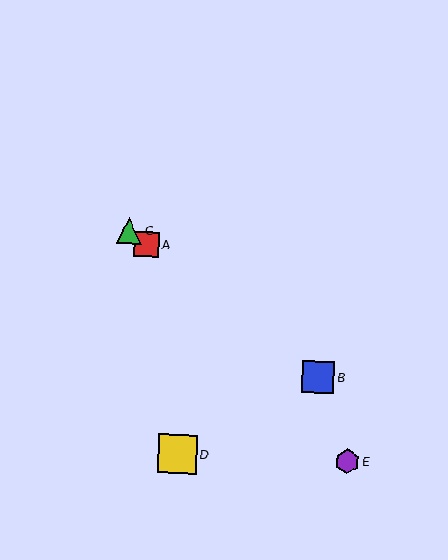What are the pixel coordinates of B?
Object B is at (318, 377).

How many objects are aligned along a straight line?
3 objects (A, B, C) are aligned along a straight line.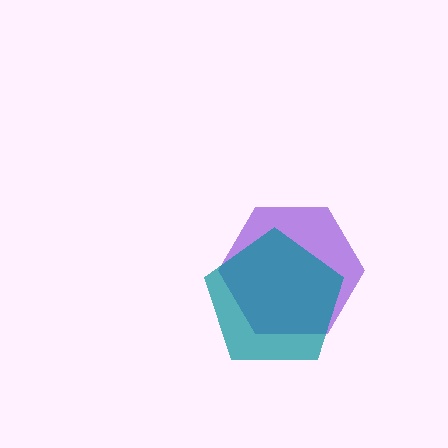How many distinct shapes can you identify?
There are 2 distinct shapes: a purple hexagon, a teal pentagon.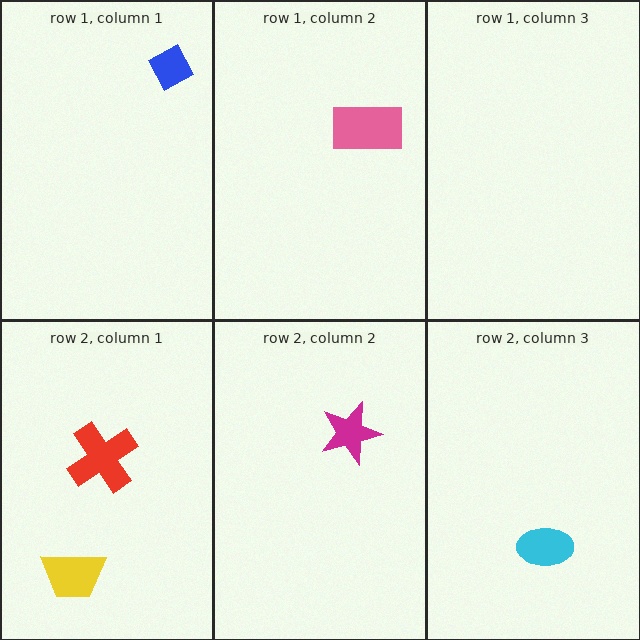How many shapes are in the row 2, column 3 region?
1.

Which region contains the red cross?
The row 2, column 1 region.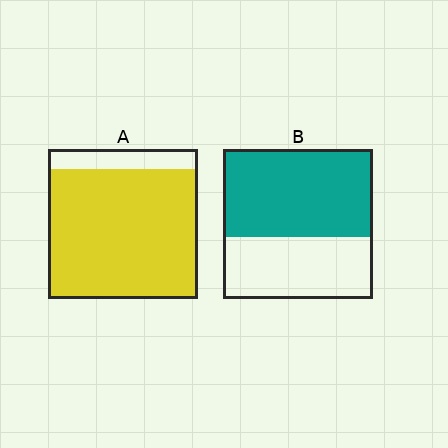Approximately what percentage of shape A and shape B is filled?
A is approximately 85% and B is approximately 60%.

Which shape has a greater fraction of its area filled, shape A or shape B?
Shape A.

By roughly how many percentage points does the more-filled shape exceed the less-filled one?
By roughly 30 percentage points (A over B).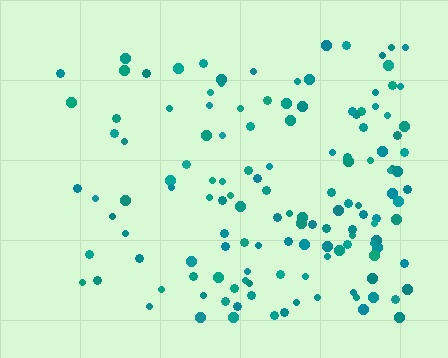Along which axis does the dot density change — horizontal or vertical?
Horizontal.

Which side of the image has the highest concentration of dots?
The right.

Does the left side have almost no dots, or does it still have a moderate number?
Still a moderate number, just noticeably fewer than the right.